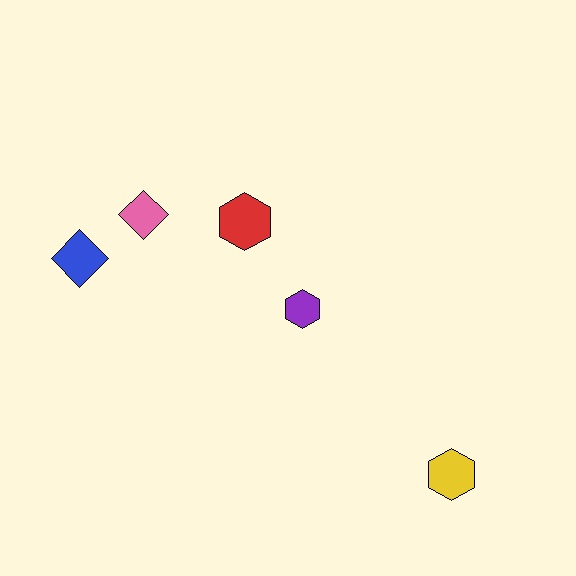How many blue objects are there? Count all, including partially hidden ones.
There is 1 blue object.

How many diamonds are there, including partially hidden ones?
There are 2 diamonds.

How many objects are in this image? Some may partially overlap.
There are 5 objects.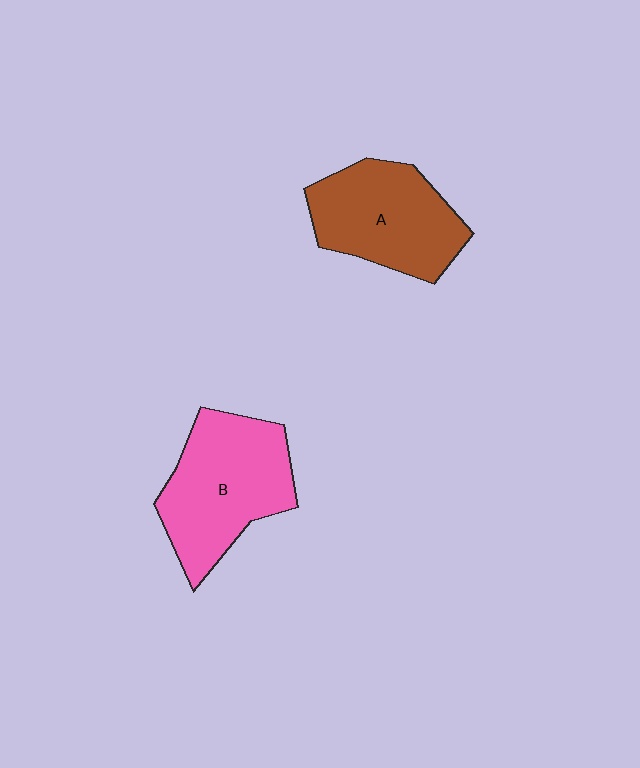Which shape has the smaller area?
Shape A (brown).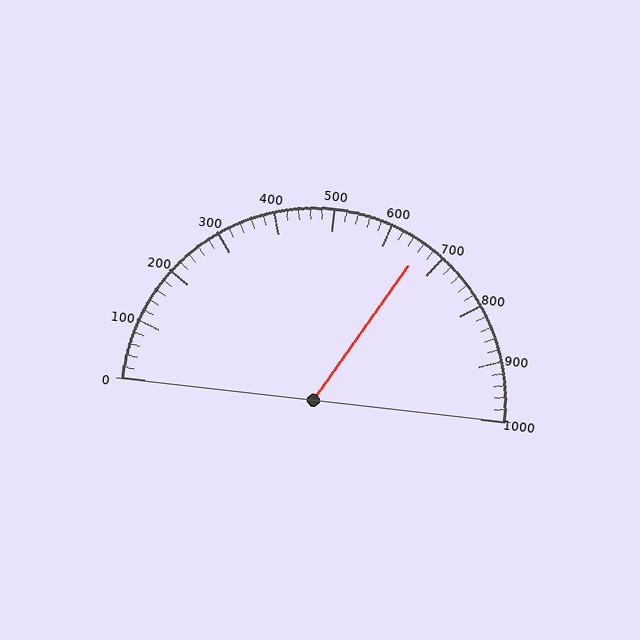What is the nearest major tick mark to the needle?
The nearest major tick mark is 700.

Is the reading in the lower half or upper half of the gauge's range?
The reading is in the upper half of the range (0 to 1000).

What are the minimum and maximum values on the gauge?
The gauge ranges from 0 to 1000.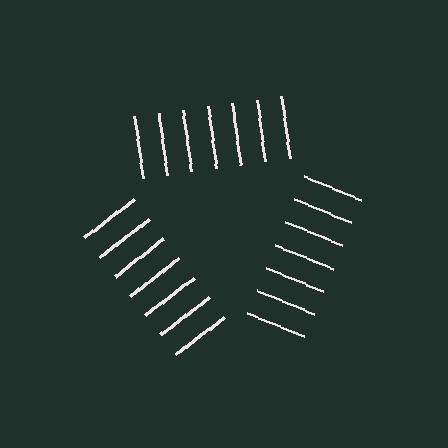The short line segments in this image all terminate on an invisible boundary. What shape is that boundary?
An illusory triangle — the line segments terminate on its edges but no continuous stroke is drawn.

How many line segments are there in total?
21 — 7 along each of the 3 edges.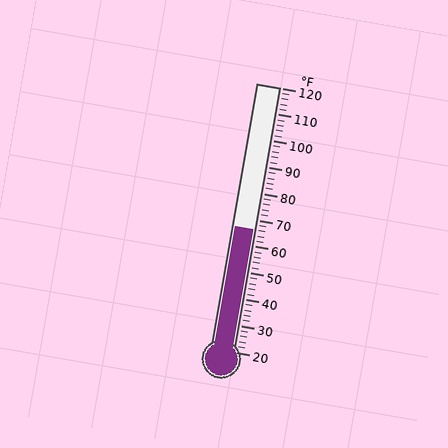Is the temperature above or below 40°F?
The temperature is above 40°F.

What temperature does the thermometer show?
The thermometer shows approximately 66°F.